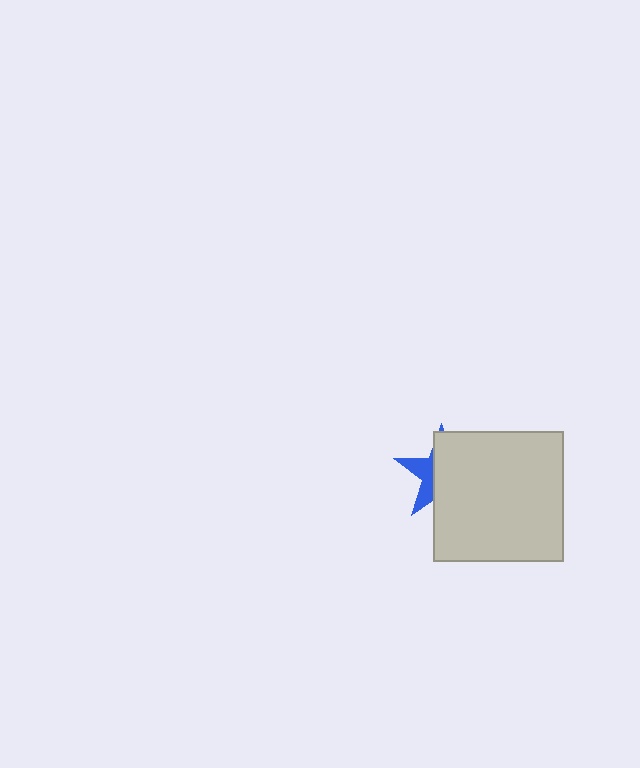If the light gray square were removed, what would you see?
You would see the complete blue star.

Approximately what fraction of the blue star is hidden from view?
Roughly 65% of the blue star is hidden behind the light gray square.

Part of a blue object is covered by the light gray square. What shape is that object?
It is a star.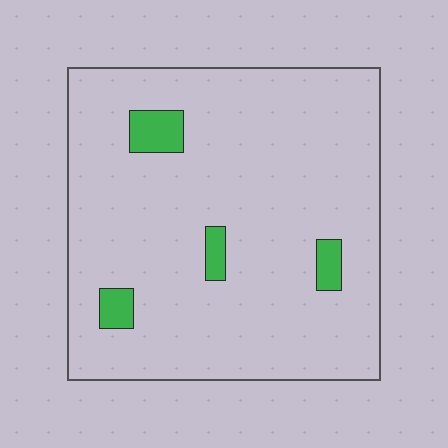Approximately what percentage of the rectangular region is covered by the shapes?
Approximately 5%.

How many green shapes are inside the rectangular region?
4.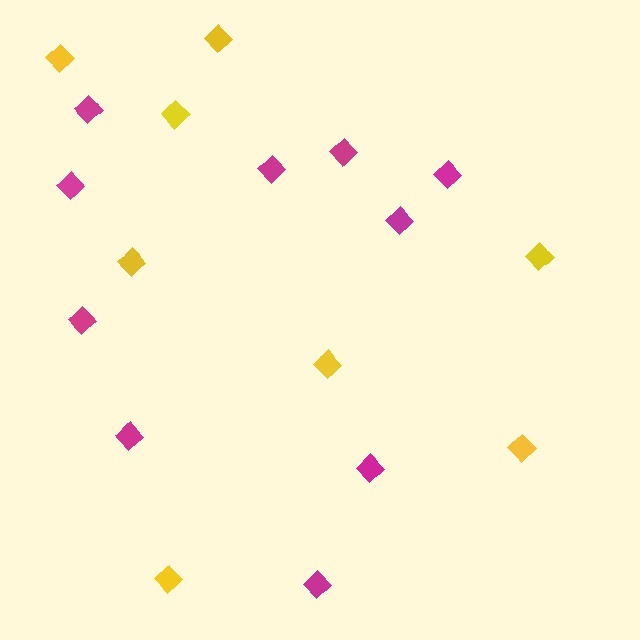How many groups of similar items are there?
There are 2 groups: one group of yellow diamonds (8) and one group of magenta diamonds (10).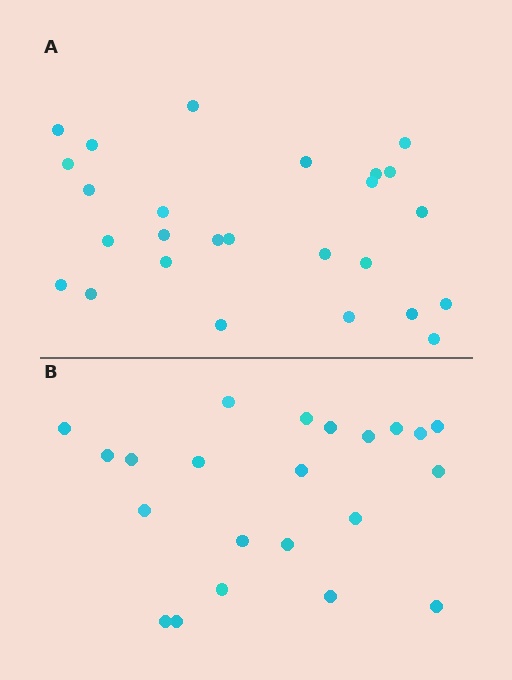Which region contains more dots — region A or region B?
Region A (the top region) has more dots.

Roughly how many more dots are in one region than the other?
Region A has about 4 more dots than region B.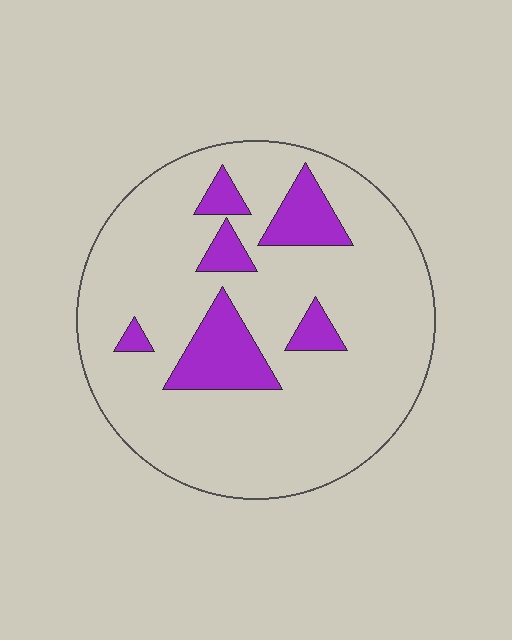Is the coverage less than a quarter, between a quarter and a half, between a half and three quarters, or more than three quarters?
Less than a quarter.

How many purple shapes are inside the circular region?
6.